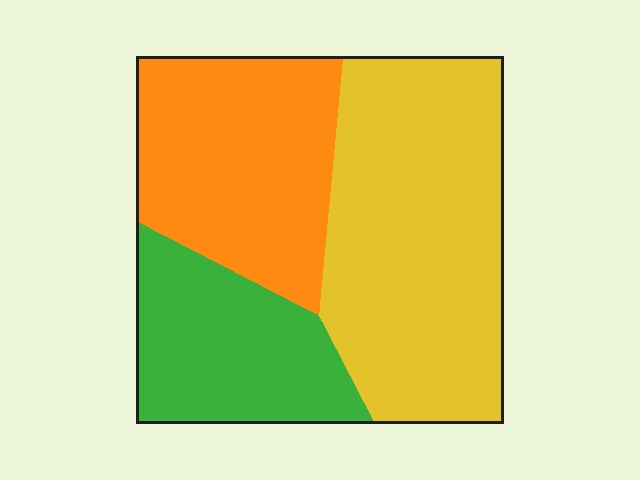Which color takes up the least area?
Green, at roughly 25%.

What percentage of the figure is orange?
Orange takes up about one third (1/3) of the figure.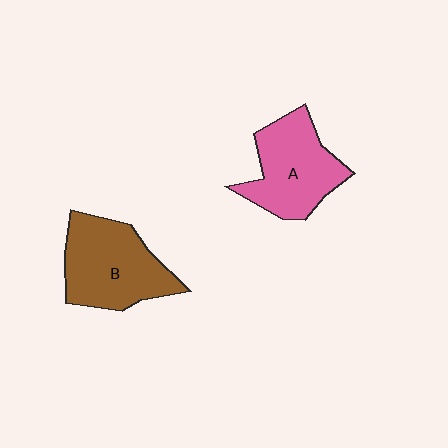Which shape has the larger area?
Shape B (brown).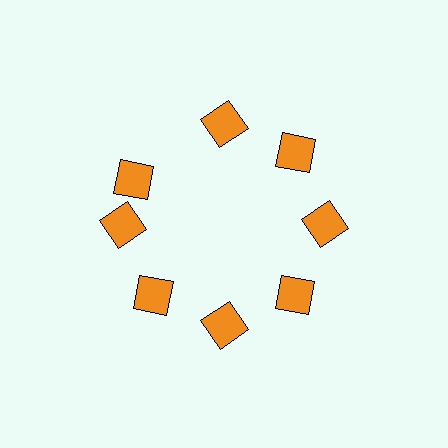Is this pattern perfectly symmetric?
No. The 8 orange diamonds are arranged in a ring, but one element near the 10 o'clock position is rotated out of alignment along the ring, breaking the 8-fold rotational symmetry.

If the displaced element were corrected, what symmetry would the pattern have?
It would have 8-fold rotational symmetry — the pattern would map onto itself every 45 degrees.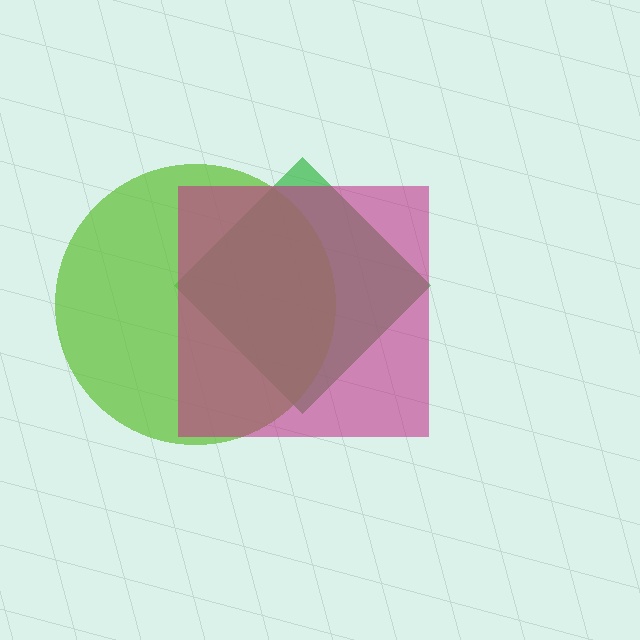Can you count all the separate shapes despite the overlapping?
Yes, there are 3 separate shapes.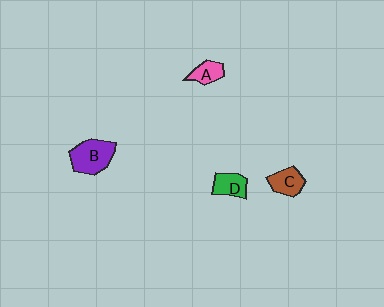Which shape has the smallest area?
Shape A (pink).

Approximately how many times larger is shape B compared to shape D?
Approximately 1.7 times.